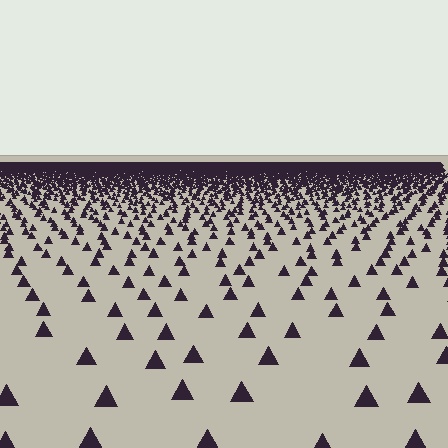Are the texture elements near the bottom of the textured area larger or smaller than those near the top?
Larger. Near the bottom, elements are closer to the viewer and appear at a bigger on-screen size.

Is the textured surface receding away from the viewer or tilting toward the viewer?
The surface is receding away from the viewer. Texture elements get smaller and denser toward the top.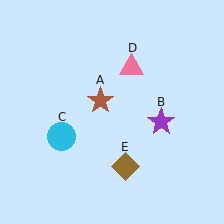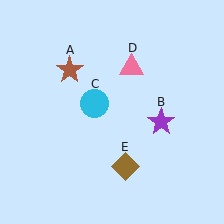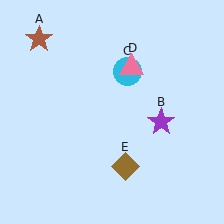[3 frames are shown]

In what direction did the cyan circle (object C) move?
The cyan circle (object C) moved up and to the right.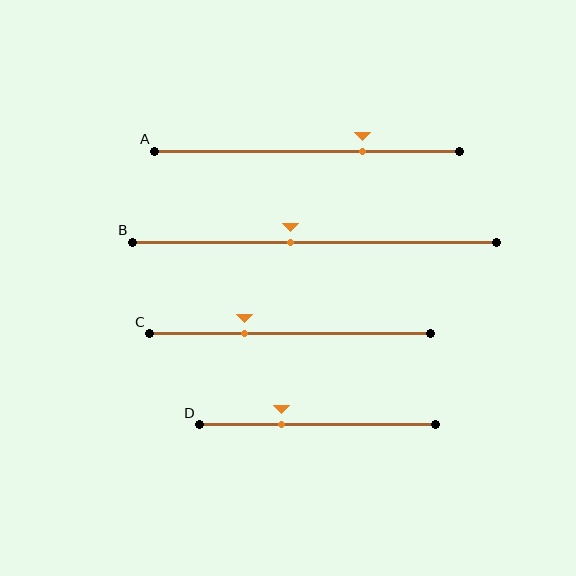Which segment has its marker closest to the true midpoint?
Segment B has its marker closest to the true midpoint.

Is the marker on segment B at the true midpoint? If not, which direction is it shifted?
No, the marker on segment B is shifted to the left by about 7% of the segment length.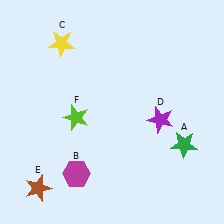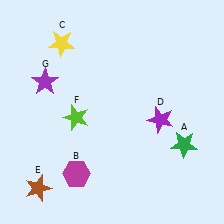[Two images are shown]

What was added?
A purple star (G) was added in Image 2.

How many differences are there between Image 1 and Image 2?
There is 1 difference between the two images.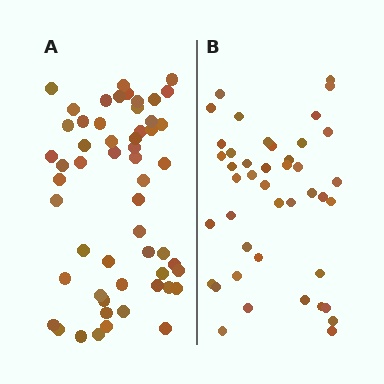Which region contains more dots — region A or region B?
Region A (the left region) has more dots.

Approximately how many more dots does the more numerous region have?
Region A has roughly 12 or so more dots than region B.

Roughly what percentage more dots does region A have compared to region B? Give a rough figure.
About 30% more.